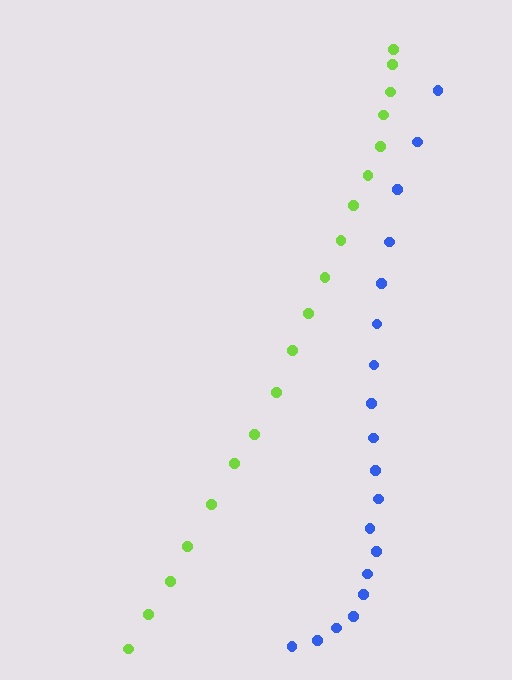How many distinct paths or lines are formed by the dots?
There are 2 distinct paths.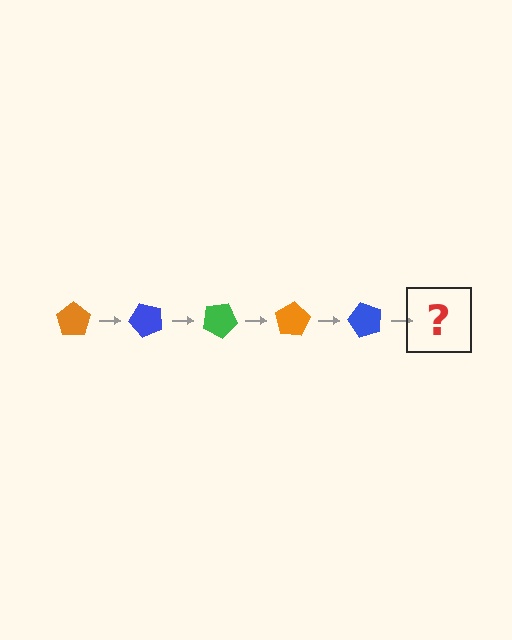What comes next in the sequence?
The next element should be a green pentagon, rotated 250 degrees from the start.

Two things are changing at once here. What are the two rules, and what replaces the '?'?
The two rules are that it rotates 50 degrees each step and the color cycles through orange, blue, and green. The '?' should be a green pentagon, rotated 250 degrees from the start.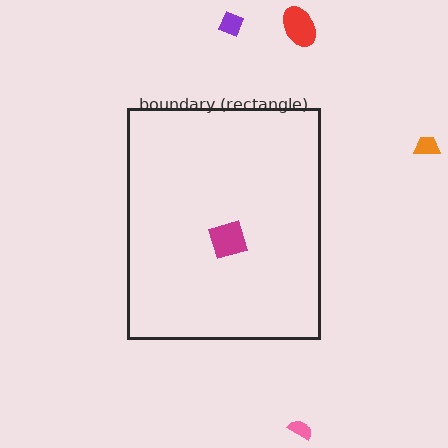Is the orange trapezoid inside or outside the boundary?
Outside.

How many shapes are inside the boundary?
1 inside, 4 outside.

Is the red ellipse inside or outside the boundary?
Outside.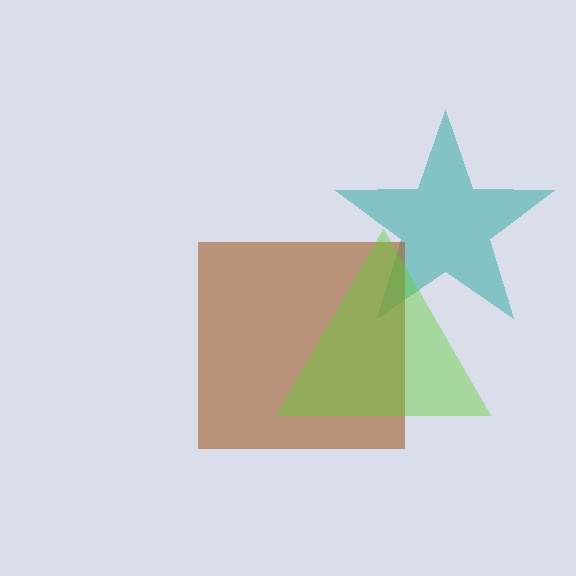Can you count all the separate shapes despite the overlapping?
Yes, there are 3 separate shapes.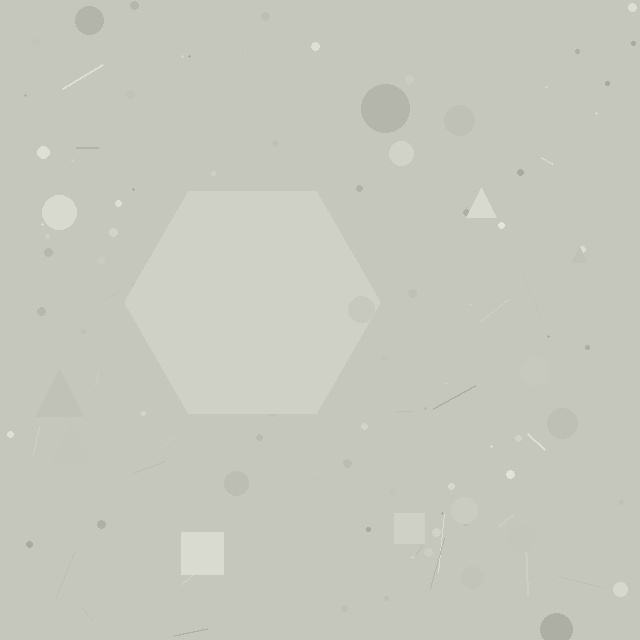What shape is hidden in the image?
A hexagon is hidden in the image.